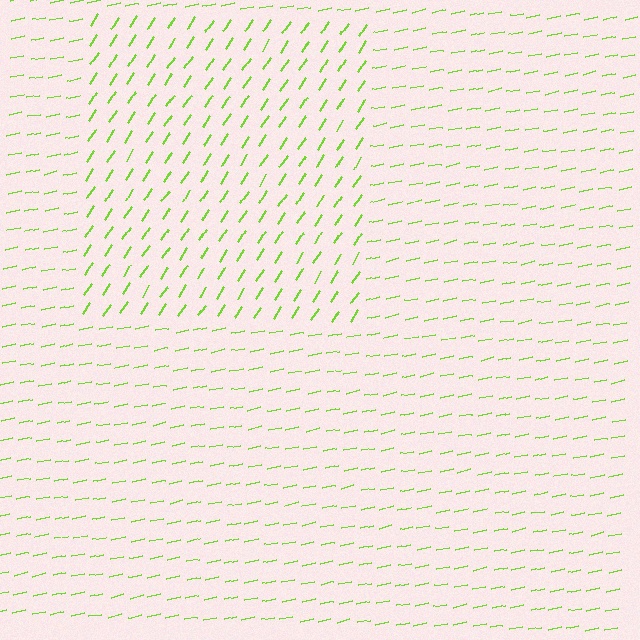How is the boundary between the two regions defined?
The boundary is defined purely by a change in line orientation (approximately 45 degrees difference). All lines are the same color and thickness.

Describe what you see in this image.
The image is filled with small lime line segments. A rectangle region in the image has lines oriented differently from the surrounding lines, creating a visible texture boundary.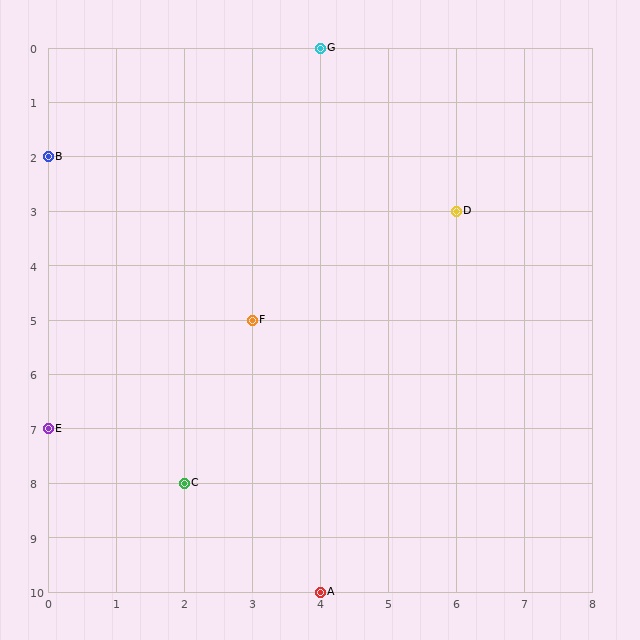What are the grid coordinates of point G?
Point G is at grid coordinates (4, 0).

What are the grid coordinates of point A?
Point A is at grid coordinates (4, 10).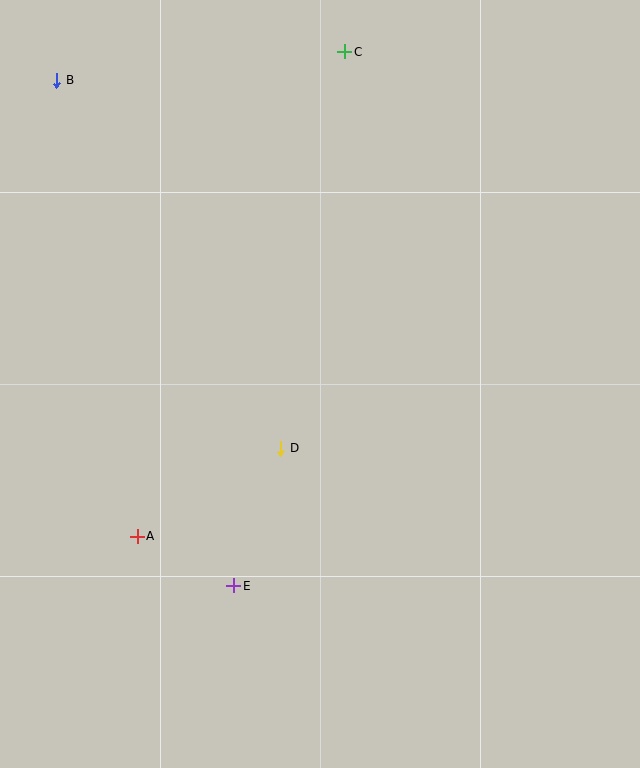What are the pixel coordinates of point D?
Point D is at (281, 448).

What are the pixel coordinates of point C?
Point C is at (345, 52).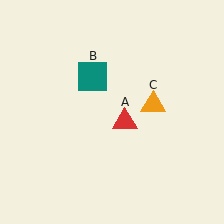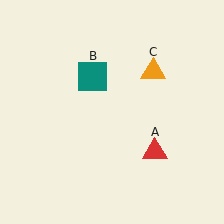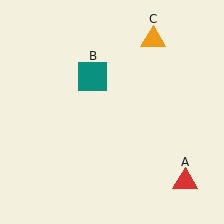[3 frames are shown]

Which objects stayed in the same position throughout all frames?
Teal square (object B) remained stationary.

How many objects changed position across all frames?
2 objects changed position: red triangle (object A), orange triangle (object C).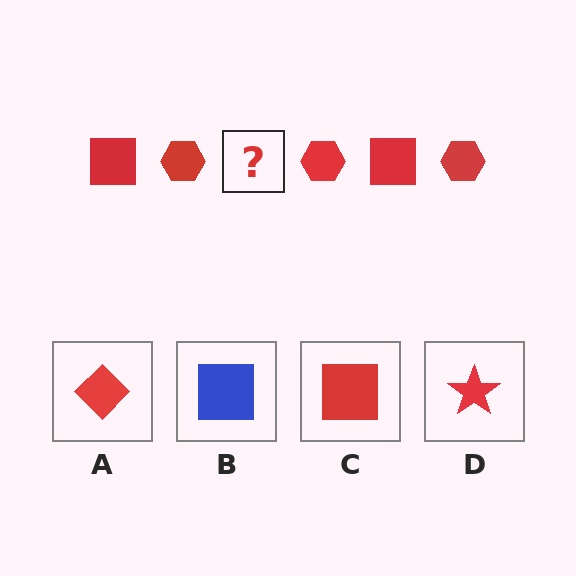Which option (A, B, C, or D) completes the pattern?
C.